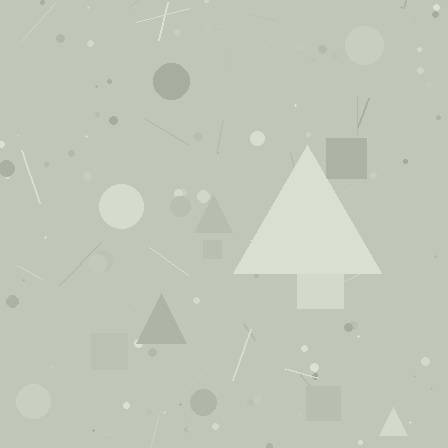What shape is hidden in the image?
A triangle is hidden in the image.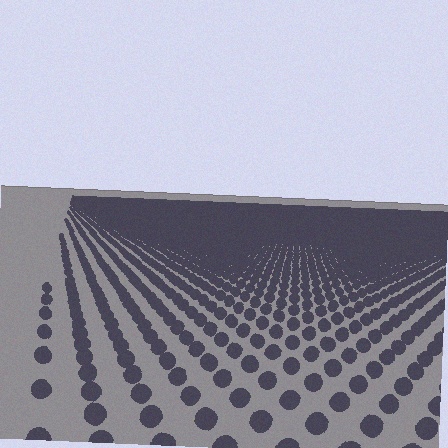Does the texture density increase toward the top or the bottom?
Density increases toward the top.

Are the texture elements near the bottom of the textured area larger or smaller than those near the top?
Larger. Near the bottom, elements are closer to the viewer and appear at a bigger on-screen size.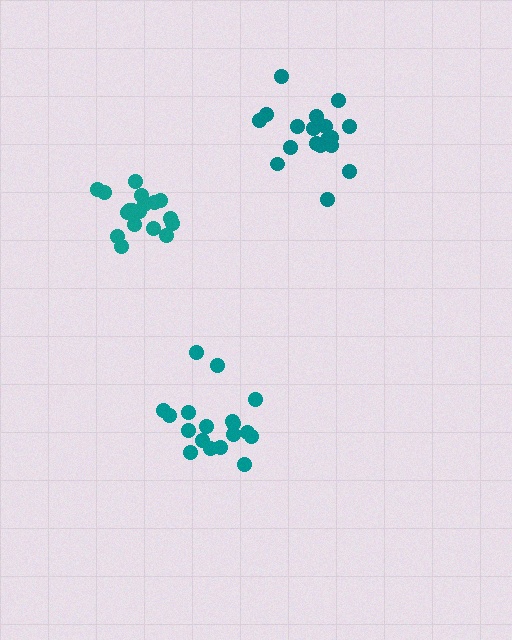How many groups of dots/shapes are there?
There are 3 groups.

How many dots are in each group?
Group 1: 18 dots, Group 2: 18 dots, Group 3: 18 dots (54 total).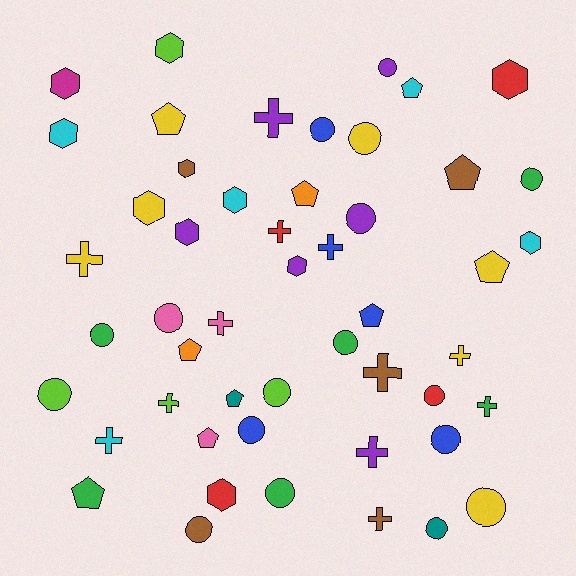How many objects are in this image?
There are 50 objects.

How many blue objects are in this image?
There are 5 blue objects.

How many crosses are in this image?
There are 12 crosses.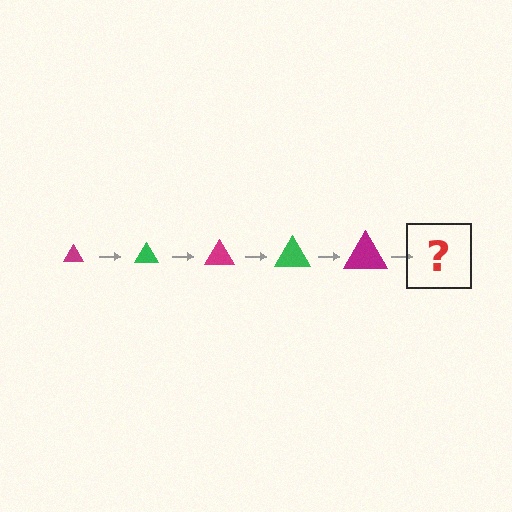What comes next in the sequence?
The next element should be a green triangle, larger than the previous one.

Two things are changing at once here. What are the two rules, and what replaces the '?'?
The two rules are that the triangle grows larger each step and the color cycles through magenta and green. The '?' should be a green triangle, larger than the previous one.